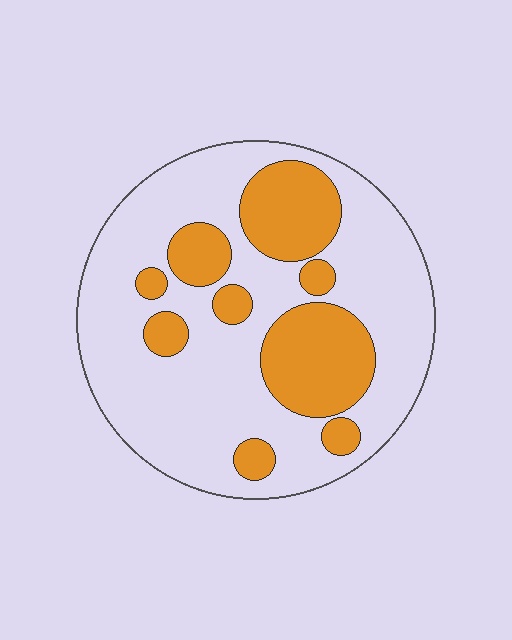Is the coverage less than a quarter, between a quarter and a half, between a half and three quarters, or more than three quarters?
Between a quarter and a half.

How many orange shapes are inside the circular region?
9.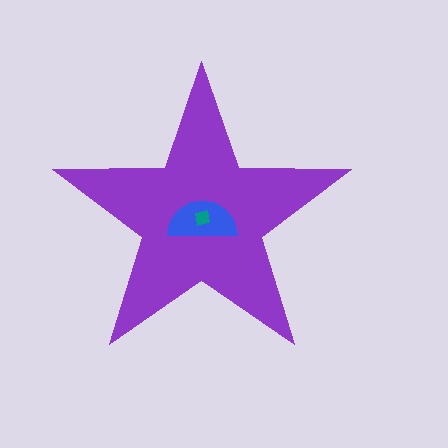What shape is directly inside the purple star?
The blue semicircle.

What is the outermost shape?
The purple star.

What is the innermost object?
The teal square.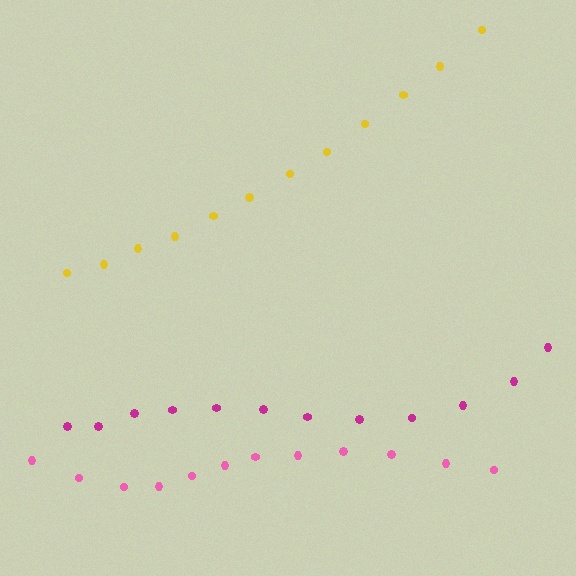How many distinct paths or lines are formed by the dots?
There are 3 distinct paths.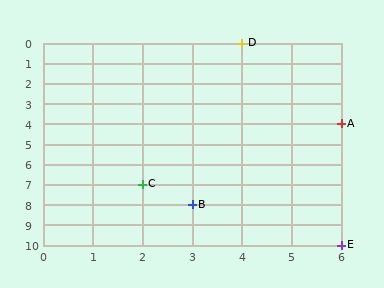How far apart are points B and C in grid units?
Points B and C are 1 column and 1 row apart (about 1.4 grid units diagonally).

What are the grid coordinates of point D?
Point D is at grid coordinates (4, 0).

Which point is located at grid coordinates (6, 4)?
Point A is at (6, 4).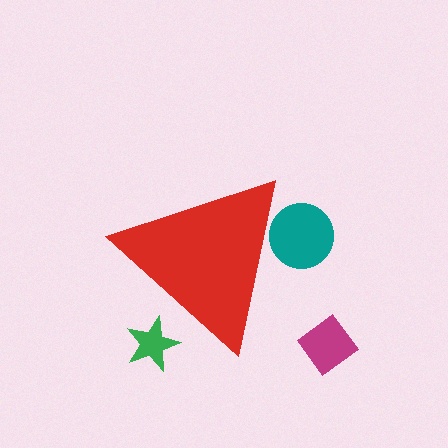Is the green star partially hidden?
Yes, the green star is partially hidden behind the red triangle.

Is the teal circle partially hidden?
Yes, the teal circle is partially hidden behind the red triangle.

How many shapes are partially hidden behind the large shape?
2 shapes are partially hidden.